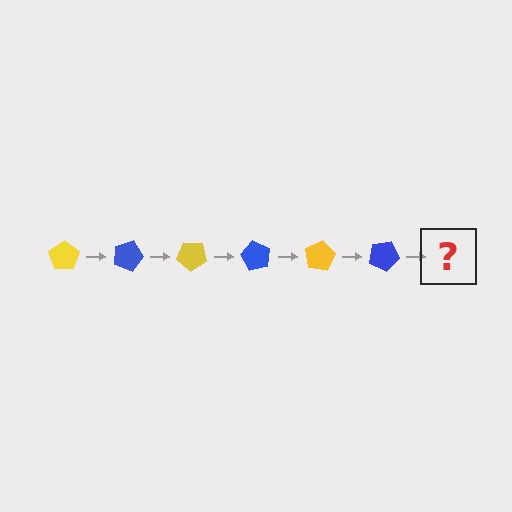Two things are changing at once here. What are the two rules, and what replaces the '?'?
The two rules are that it rotates 20 degrees each step and the color cycles through yellow and blue. The '?' should be a yellow pentagon, rotated 120 degrees from the start.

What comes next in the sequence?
The next element should be a yellow pentagon, rotated 120 degrees from the start.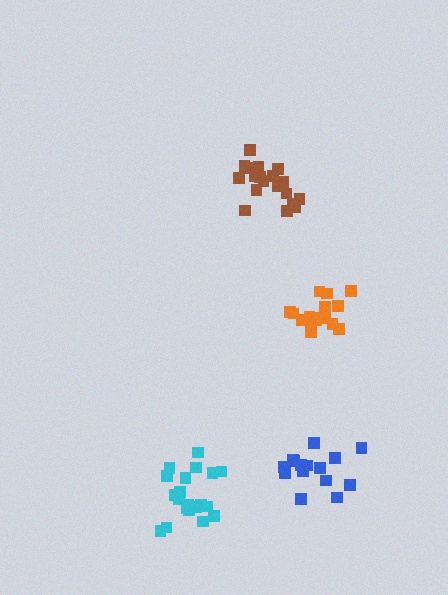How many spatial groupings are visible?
There are 4 spatial groupings.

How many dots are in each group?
Group 1: 15 dots, Group 2: 16 dots, Group 3: 20 dots, Group 4: 21 dots (72 total).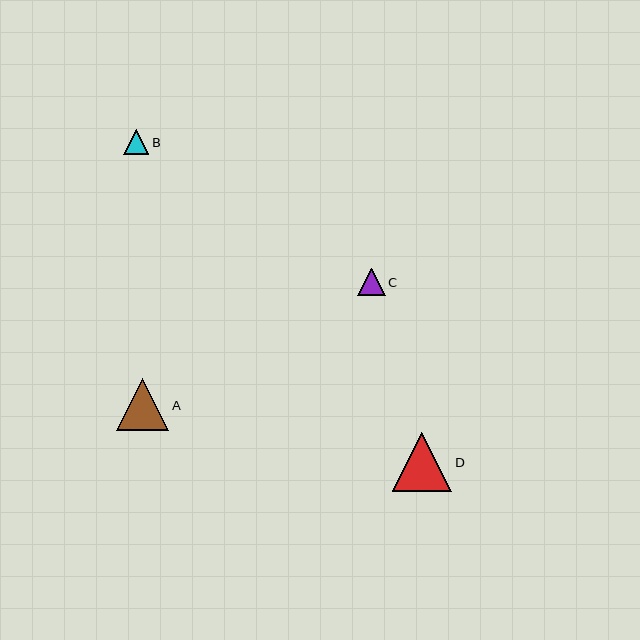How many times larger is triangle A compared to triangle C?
Triangle A is approximately 1.9 times the size of triangle C.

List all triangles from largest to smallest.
From largest to smallest: D, A, C, B.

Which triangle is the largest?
Triangle D is the largest with a size of approximately 59 pixels.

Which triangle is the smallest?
Triangle B is the smallest with a size of approximately 25 pixels.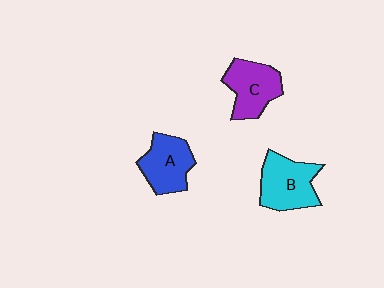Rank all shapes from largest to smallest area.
From largest to smallest: B (cyan), C (purple), A (blue).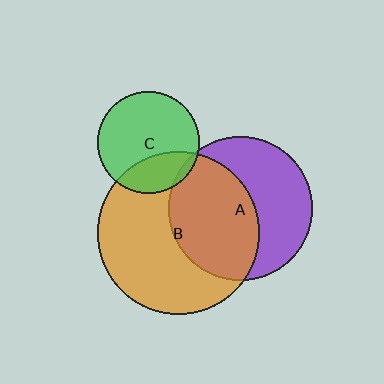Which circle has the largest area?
Circle B (orange).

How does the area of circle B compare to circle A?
Approximately 1.3 times.